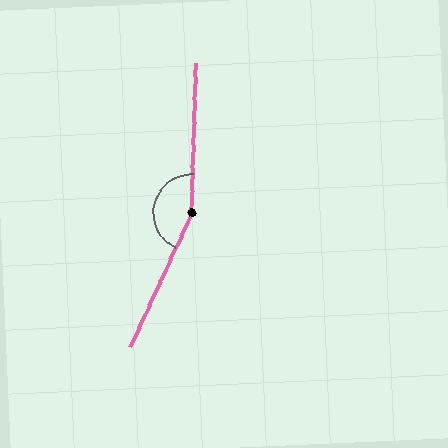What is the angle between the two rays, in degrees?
Approximately 157 degrees.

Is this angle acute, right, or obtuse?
It is obtuse.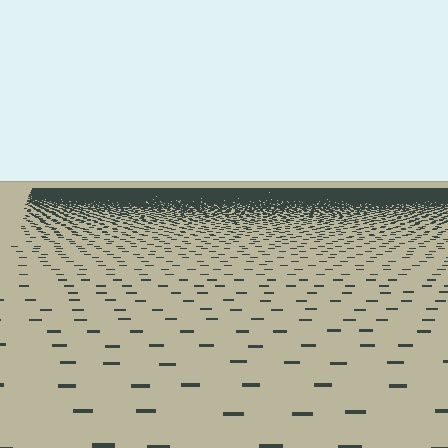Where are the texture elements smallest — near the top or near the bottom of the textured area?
Near the top.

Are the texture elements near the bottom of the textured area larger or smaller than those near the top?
Larger. Near the bottom, elements are closer to the viewer and appear at a bigger on-screen size.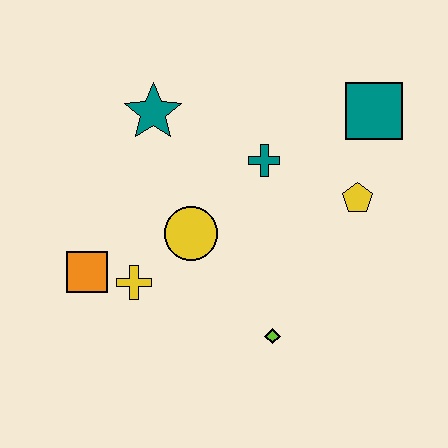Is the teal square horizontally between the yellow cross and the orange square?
No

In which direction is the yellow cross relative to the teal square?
The yellow cross is to the left of the teal square.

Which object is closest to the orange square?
The yellow cross is closest to the orange square.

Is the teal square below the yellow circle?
No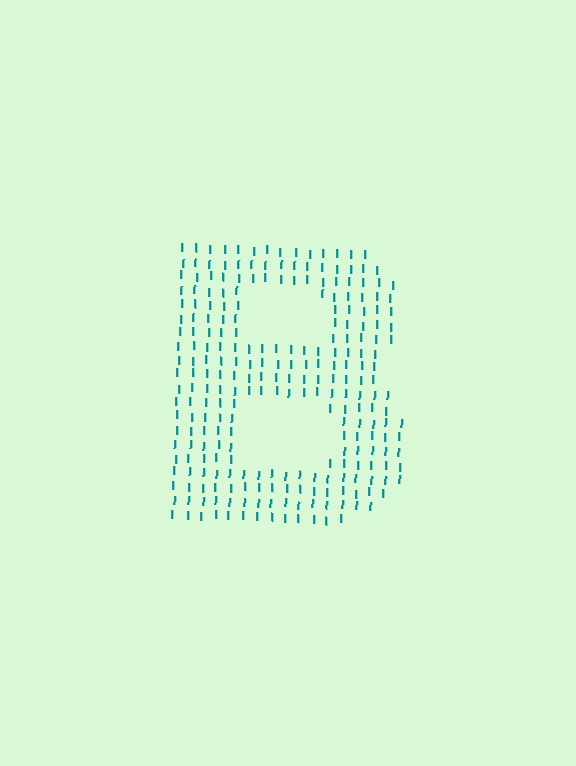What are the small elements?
The small elements are letter I's.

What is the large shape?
The large shape is the letter B.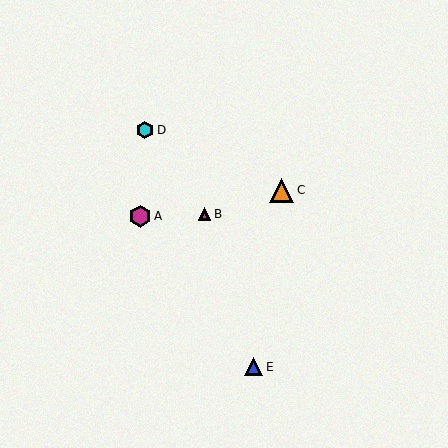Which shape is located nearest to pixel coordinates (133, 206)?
The magenta hexagon (labeled A) at (140, 216) is nearest to that location.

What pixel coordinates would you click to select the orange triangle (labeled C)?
Click at (281, 190) to select the orange triangle C.